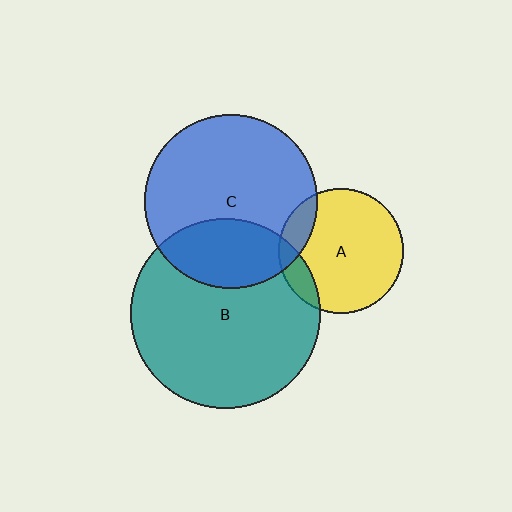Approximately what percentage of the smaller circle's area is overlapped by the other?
Approximately 10%.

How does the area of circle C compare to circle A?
Approximately 1.9 times.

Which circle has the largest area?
Circle B (teal).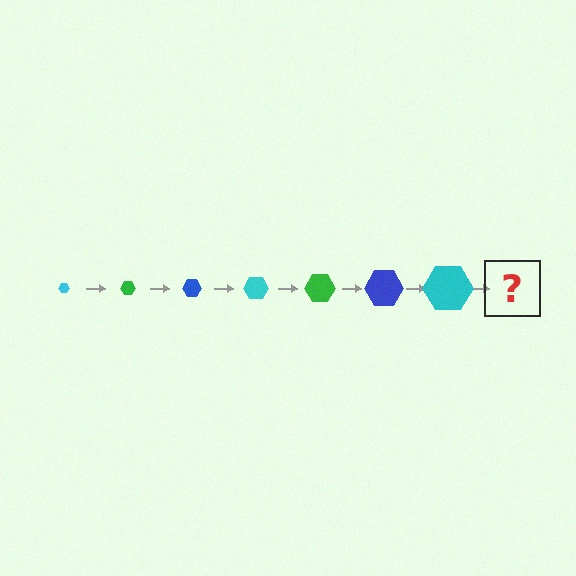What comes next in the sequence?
The next element should be a green hexagon, larger than the previous one.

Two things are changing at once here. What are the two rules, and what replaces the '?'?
The two rules are that the hexagon grows larger each step and the color cycles through cyan, green, and blue. The '?' should be a green hexagon, larger than the previous one.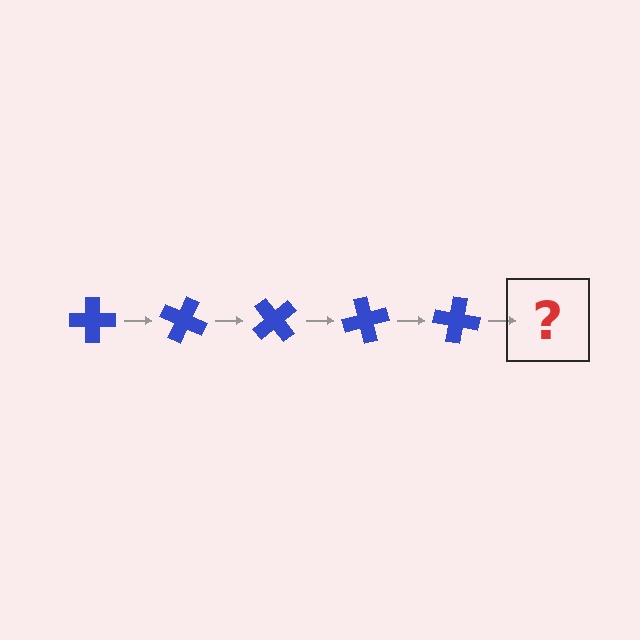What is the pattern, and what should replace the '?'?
The pattern is that the cross rotates 25 degrees each step. The '?' should be a blue cross rotated 125 degrees.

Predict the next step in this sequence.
The next step is a blue cross rotated 125 degrees.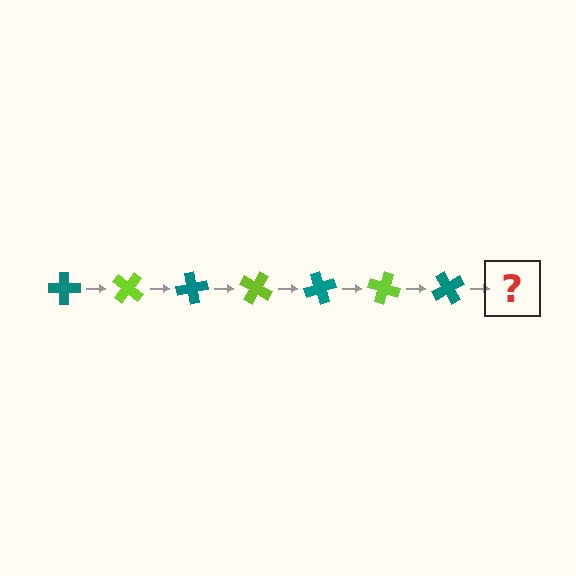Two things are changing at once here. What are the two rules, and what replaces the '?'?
The two rules are that it rotates 40 degrees each step and the color cycles through teal and lime. The '?' should be a lime cross, rotated 280 degrees from the start.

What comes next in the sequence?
The next element should be a lime cross, rotated 280 degrees from the start.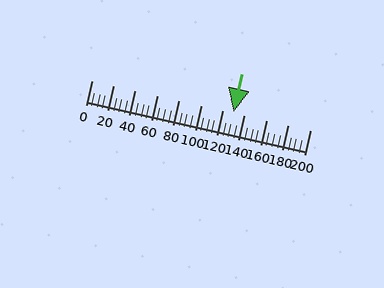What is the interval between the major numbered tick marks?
The major tick marks are spaced 20 units apart.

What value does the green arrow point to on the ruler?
The green arrow points to approximately 130.